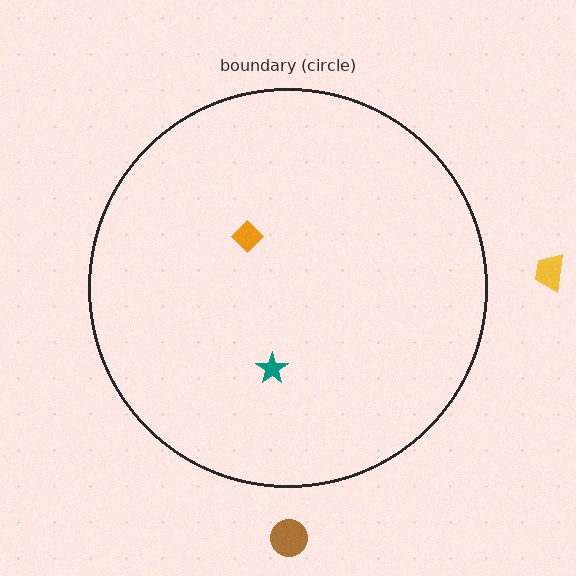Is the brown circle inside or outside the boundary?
Outside.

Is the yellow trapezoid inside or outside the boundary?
Outside.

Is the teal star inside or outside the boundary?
Inside.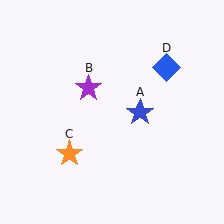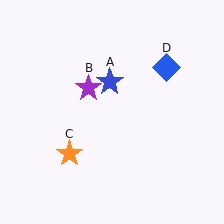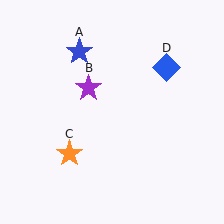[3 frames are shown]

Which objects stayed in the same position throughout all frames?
Purple star (object B) and orange star (object C) and blue diamond (object D) remained stationary.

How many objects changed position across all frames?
1 object changed position: blue star (object A).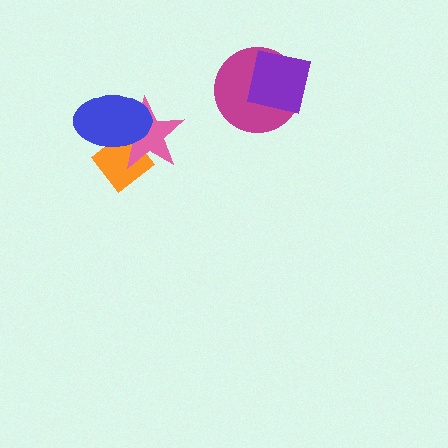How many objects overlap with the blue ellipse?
2 objects overlap with the blue ellipse.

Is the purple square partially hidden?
No, no other shape covers it.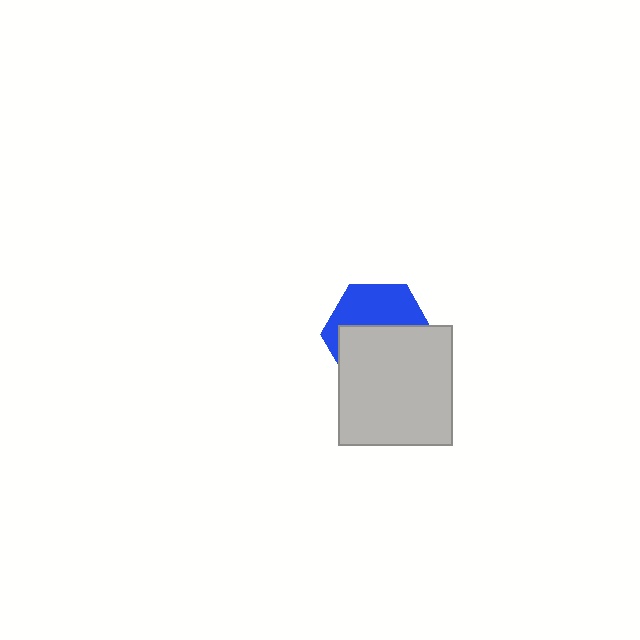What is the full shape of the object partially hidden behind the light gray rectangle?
The partially hidden object is a blue hexagon.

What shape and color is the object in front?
The object in front is a light gray rectangle.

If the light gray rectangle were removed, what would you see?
You would see the complete blue hexagon.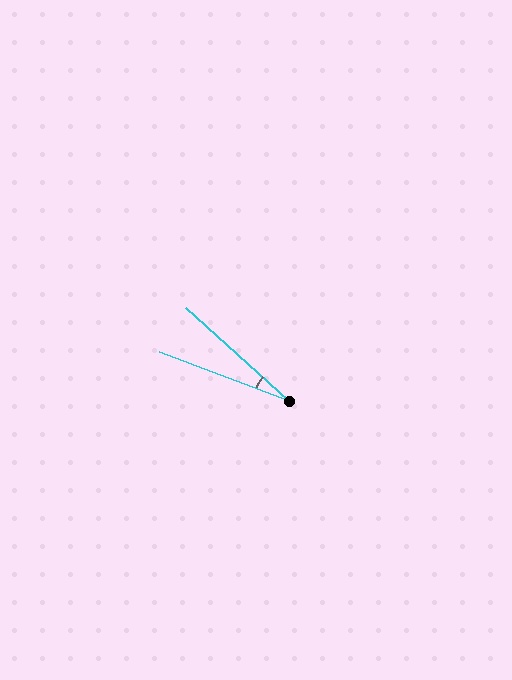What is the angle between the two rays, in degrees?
Approximately 21 degrees.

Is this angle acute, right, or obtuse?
It is acute.